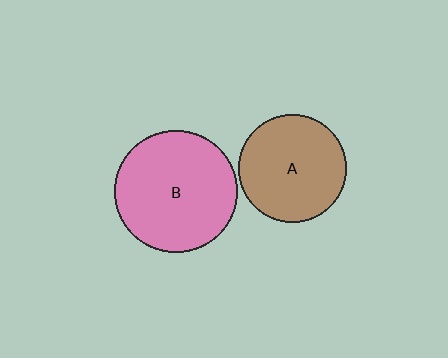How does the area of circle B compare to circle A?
Approximately 1.3 times.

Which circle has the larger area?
Circle B (pink).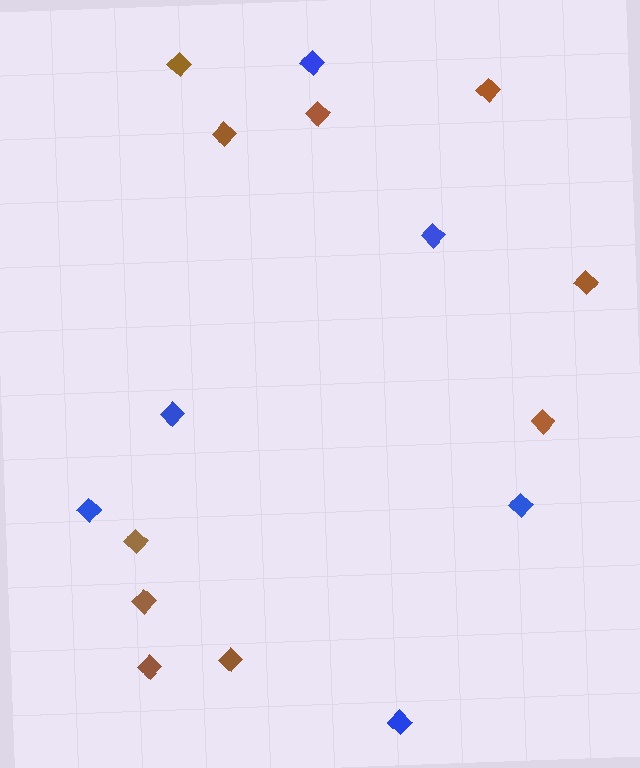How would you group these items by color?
There are 2 groups: one group of brown diamonds (10) and one group of blue diamonds (6).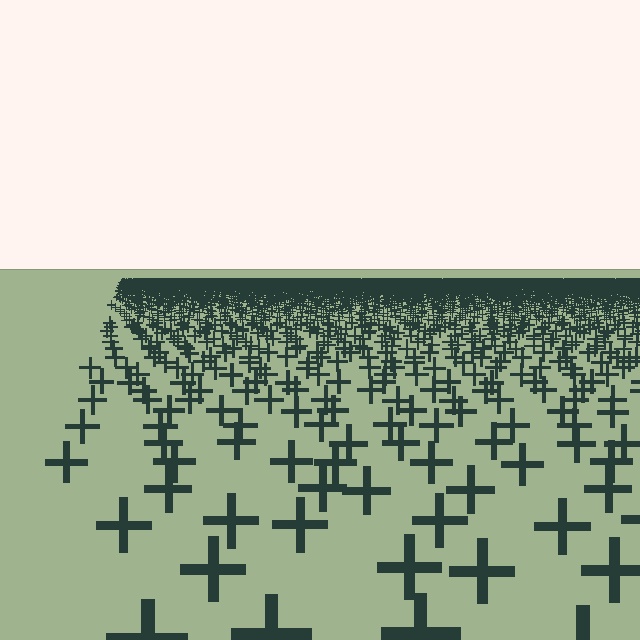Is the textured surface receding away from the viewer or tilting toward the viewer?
The surface is receding away from the viewer. Texture elements get smaller and denser toward the top.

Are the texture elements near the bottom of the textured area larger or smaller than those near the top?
Larger. Near the bottom, elements are closer to the viewer and appear at a bigger on-screen size.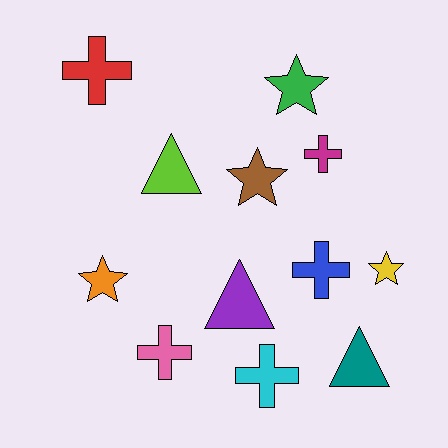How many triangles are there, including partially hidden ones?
There are 3 triangles.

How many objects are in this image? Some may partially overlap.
There are 12 objects.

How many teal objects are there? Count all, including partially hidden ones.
There is 1 teal object.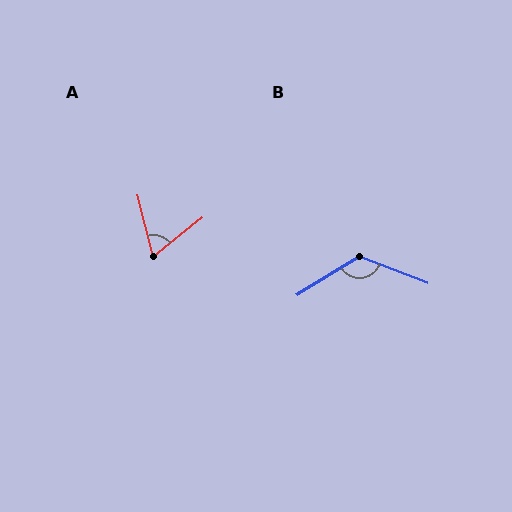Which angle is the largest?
B, at approximately 127 degrees.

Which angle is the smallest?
A, at approximately 65 degrees.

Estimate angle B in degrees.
Approximately 127 degrees.